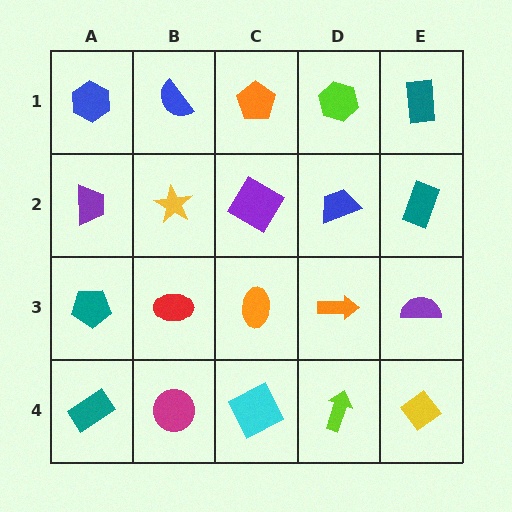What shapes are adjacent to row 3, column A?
A purple trapezoid (row 2, column A), a teal rectangle (row 4, column A), a red ellipse (row 3, column B).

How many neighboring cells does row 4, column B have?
3.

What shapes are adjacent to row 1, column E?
A teal rectangle (row 2, column E), a lime hexagon (row 1, column D).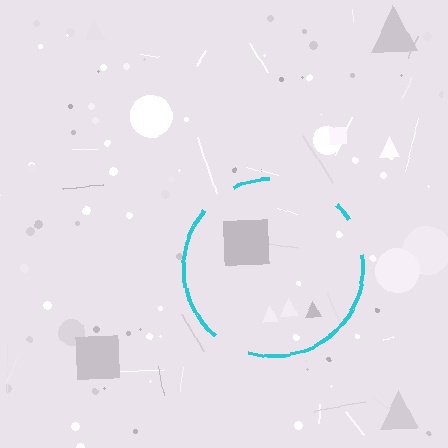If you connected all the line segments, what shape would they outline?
They would outline a circle.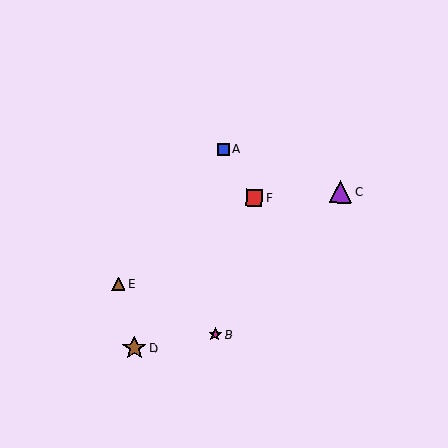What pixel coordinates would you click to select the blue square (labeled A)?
Click at (223, 149) to select the blue square A.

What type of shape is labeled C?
Shape C is a purple triangle.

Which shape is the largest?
The brown star (labeled D) is the largest.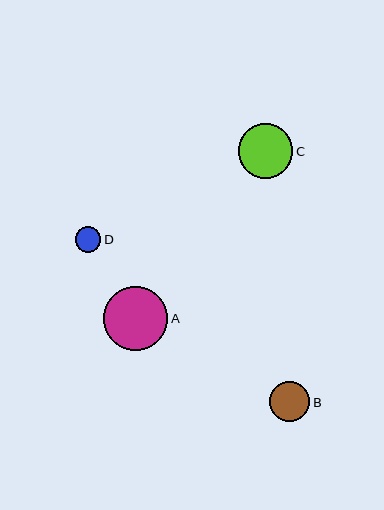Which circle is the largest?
Circle A is the largest with a size of approximately 64 pixels.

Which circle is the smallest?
Circle D is the smallest with a size of approximately 26 pixels.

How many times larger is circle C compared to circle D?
Circle C is approximately 2.1 times the size of circle D.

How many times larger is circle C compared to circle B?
Circle C is approximately 1.4 times the size of circle B.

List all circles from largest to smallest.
From largest to smallest: A, C, B, D.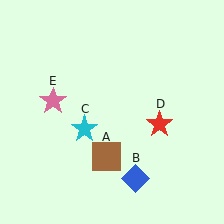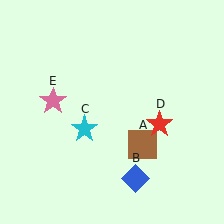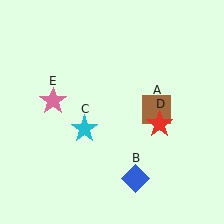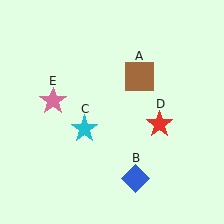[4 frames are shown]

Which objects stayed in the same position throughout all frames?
Blue diamond (object B) and cyan star (object C) and red star (object D) and pink star (object E) remained stationary.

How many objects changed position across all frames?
1 object changed position: brown square (object A).